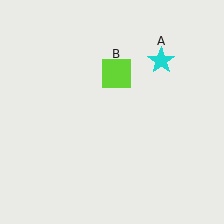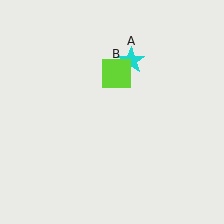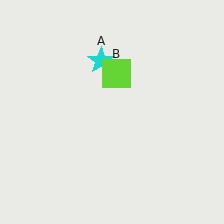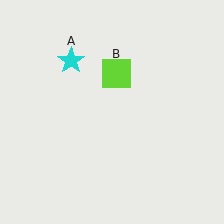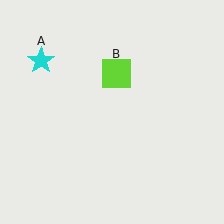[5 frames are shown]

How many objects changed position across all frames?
1 object changed position: cyan star (object A).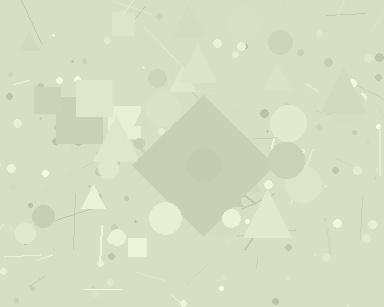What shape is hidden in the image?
A diamond is hidden in the image.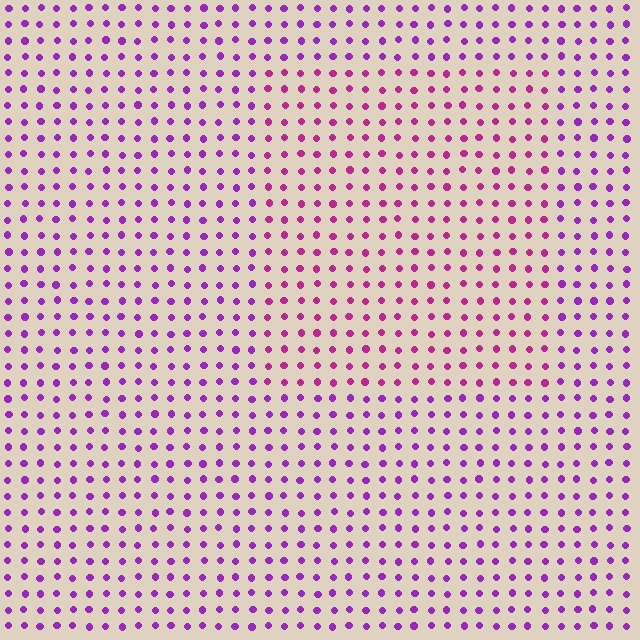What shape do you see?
I see a rectangle.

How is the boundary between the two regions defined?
The boundary is defined purely by a slight shift in hue (about 31 degrees). Spacing, size, and orientation are identical on both sides.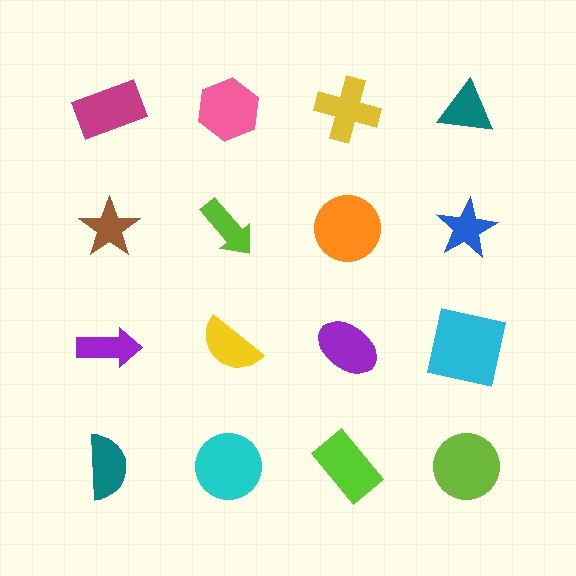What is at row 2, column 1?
A brown star.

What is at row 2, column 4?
A blue star.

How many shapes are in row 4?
4 shapes.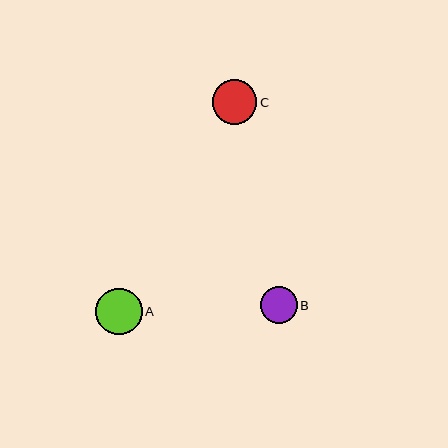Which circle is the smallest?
Circle B is the smallest with a size of approximately 37 pixels.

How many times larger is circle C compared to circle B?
Circle C is approximately 1.2 times the size of circle B.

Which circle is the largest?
Circle A is the largest with a size of approximately 47 pixels.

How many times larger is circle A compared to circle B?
Circle A is approximately 1.3 times the size of circle B.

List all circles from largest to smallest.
From largest to smallest: A, C, B.